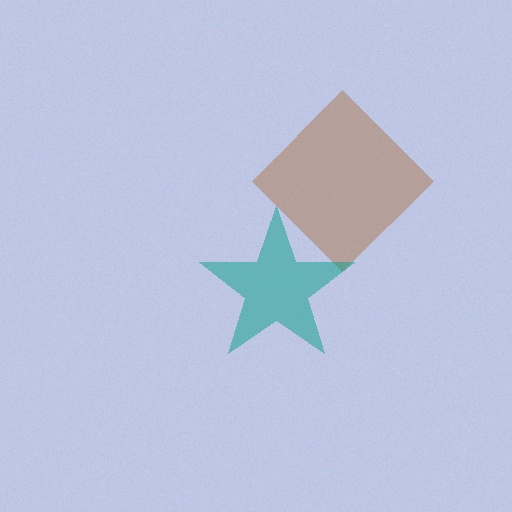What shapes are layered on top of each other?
The layered shapes are: a brown diamond, a teal star.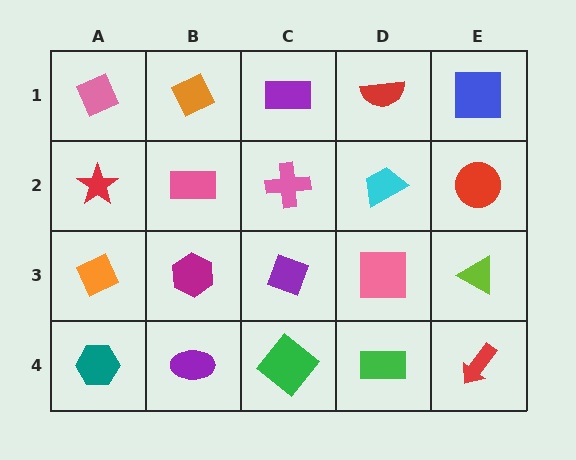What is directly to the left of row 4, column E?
A green rectangle.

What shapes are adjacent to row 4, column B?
A magenta hexagon (row 3, column B), a teal hexagon (row 4, column A), a green diamond (row 4, column C).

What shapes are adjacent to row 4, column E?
A lime triangle (row 3, column E), a green rectangle (row 4, column D).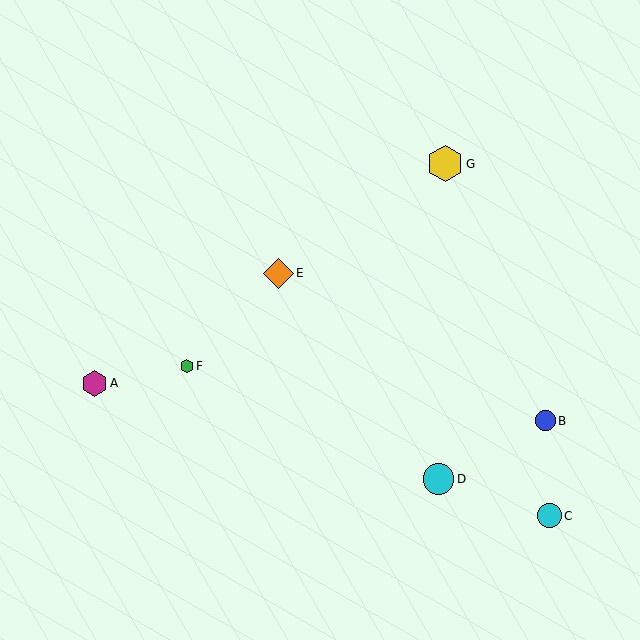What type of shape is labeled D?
Shape D is a cyan circle.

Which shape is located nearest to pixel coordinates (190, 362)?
The green hexagon (labeled F) at (187, 366) is nearest to that location.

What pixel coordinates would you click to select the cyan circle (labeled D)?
Click at (438, 479) to select the cyan circle D.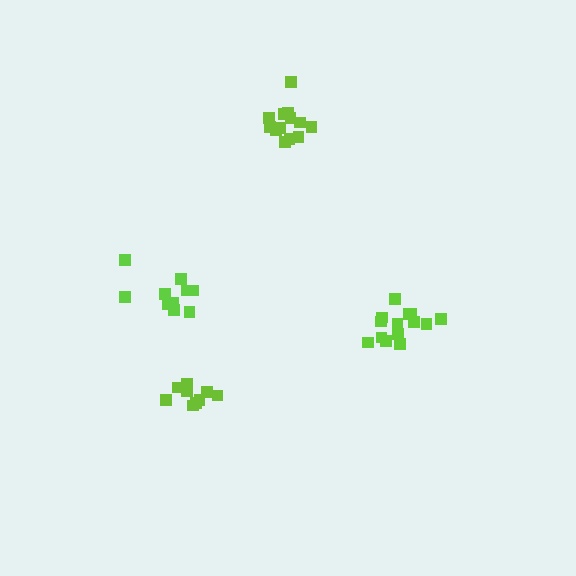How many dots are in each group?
Group 1: 10 dots, Group 2: 13 dots, Group 3: 14 dots, Group 4: 9 dots (46 total).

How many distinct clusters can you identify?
There are 4 distinct clusters.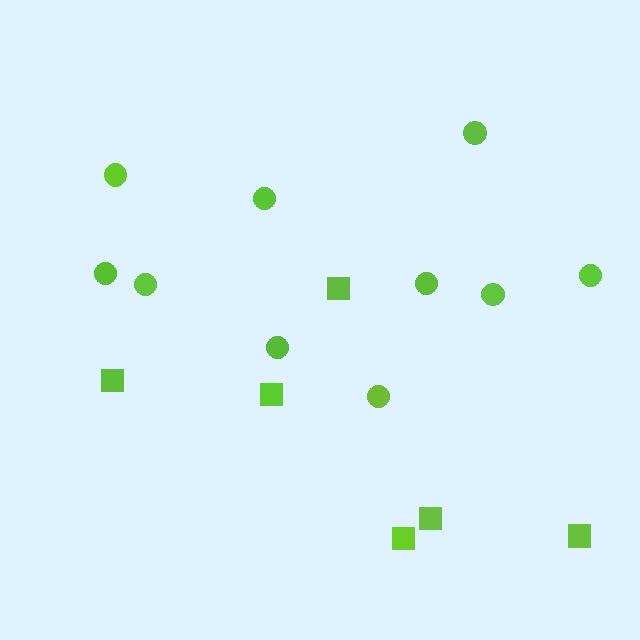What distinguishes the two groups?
There are 2 groups: one group of squares (6) and one group of circles (10).